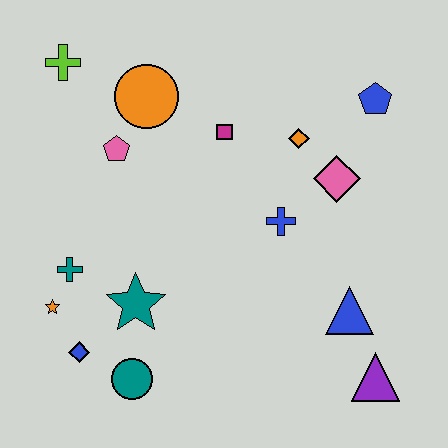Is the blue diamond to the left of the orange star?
No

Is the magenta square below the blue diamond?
No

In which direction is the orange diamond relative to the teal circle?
The orange diamond is above the teal circle.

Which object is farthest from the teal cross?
The blue pentagon is farthest from the teal cross.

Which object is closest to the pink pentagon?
The orange circle is closest to the pink pentagon.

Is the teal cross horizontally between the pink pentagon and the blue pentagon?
No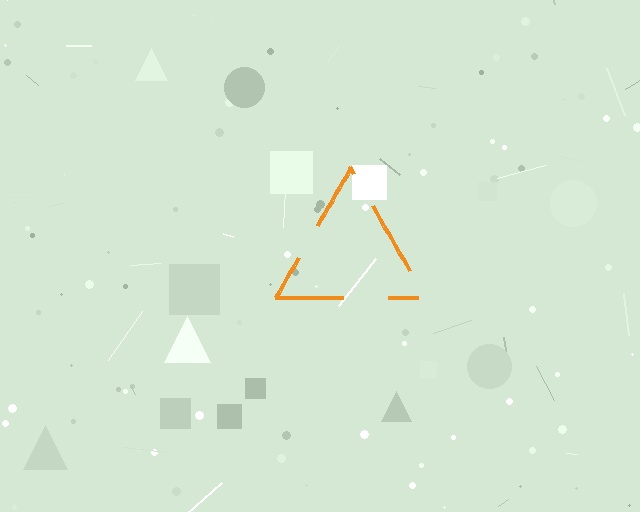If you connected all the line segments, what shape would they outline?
They would outline a triangle.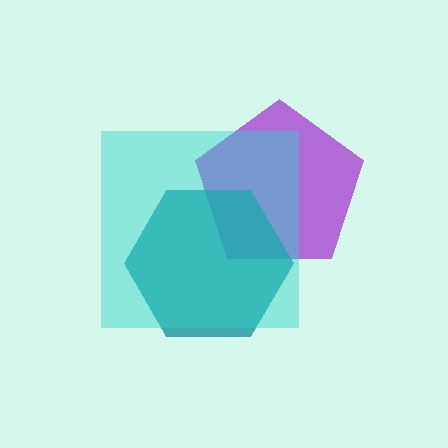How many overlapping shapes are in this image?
There are 3 overlapping shapes in the image.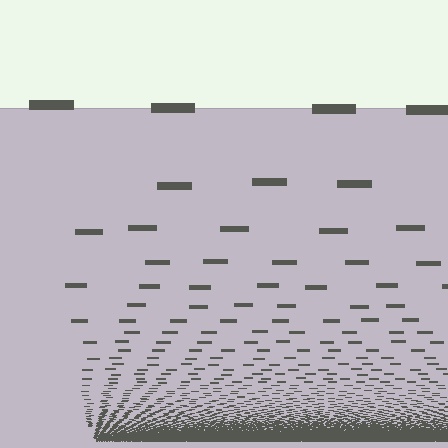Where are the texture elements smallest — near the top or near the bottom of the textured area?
Near the bottom.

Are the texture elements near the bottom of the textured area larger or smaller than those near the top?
Smaller. The gradient is inverted — elements near the bottom are smaller and denser.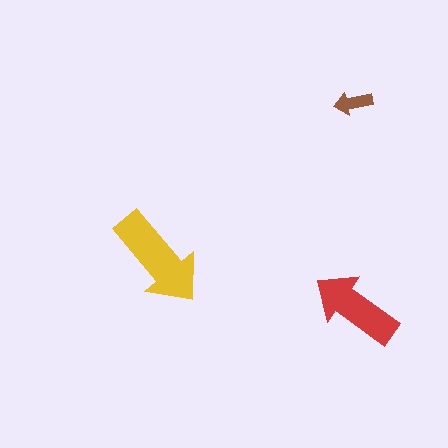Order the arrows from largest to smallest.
the yellow one, the red one, the brown one.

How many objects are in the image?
There are 3 objects in the image.